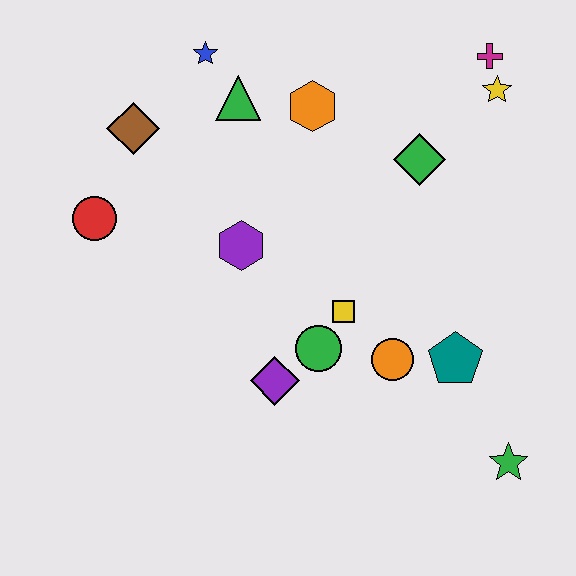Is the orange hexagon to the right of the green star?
No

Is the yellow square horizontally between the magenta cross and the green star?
No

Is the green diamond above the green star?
Yes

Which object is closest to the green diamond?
The yellow star is closest to the green diamond.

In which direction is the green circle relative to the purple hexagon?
The green circle is below the purple hexagon.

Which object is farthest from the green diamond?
The red circle is farthest from the green diamond.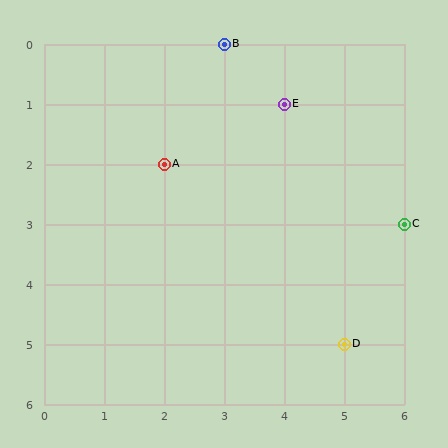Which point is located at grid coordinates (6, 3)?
Point C is at (6, 3).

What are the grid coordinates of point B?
Point B is at grid coordinates (3, 0).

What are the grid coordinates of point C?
Point C is at grid coordinates (6, 3).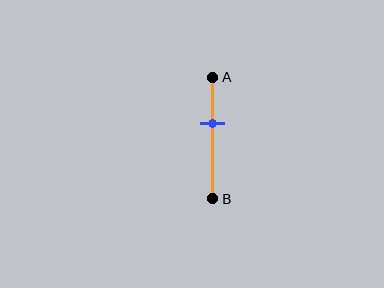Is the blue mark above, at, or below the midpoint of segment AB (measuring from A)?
The blue mark is above the midpoint of segment AB.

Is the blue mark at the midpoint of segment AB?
No, the mark is at about 40% from A, not at the 50% midpoint.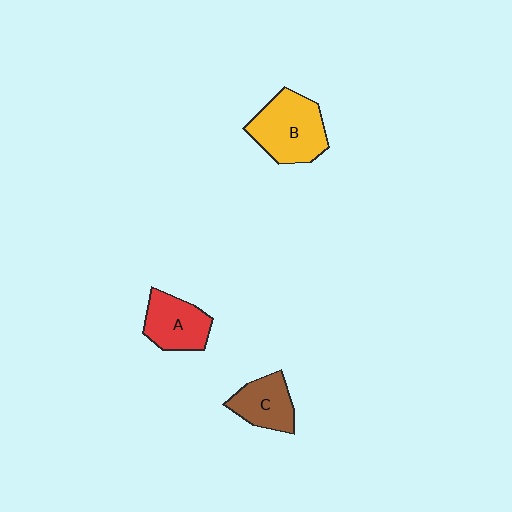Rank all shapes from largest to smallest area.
From largest to smallest: B (yellow), A (red), C (brown).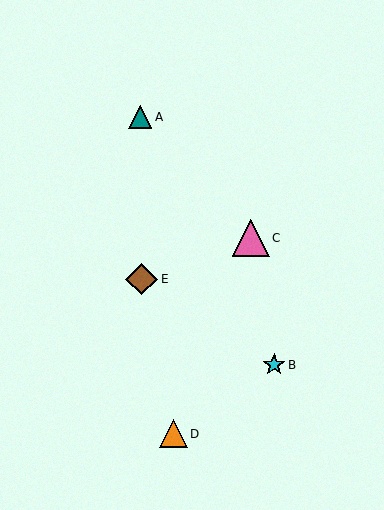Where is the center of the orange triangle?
The center of the orange triangle is at (173, 434).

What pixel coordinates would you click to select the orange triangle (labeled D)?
Click at (173, 434) to select the orange triangle D.